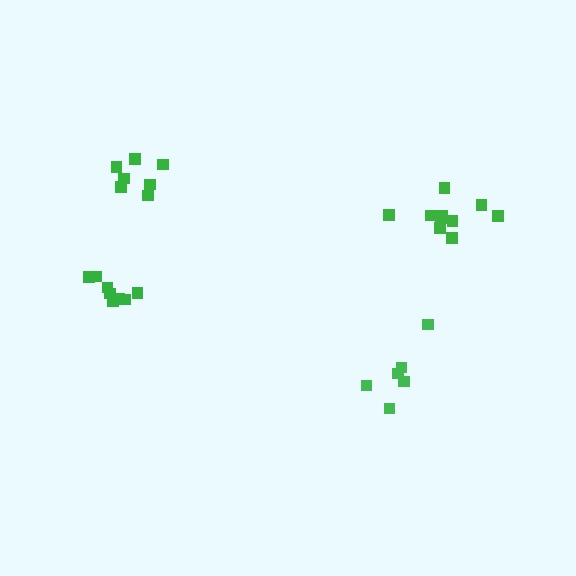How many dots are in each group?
Group 1: 7 dots, Group 2: 8 dots, Group 3: 10 dots, Group 4: 6 dots (31 total).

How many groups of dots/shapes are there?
There are 4 groups.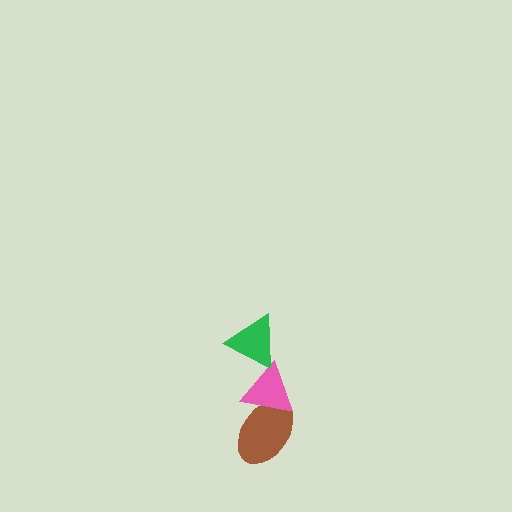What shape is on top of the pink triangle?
The green triangle is on top of the pink triangle.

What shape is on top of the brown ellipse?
The pink triangle is on top of the brown ellipse.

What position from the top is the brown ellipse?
The brown ellipse is 3rd from the top.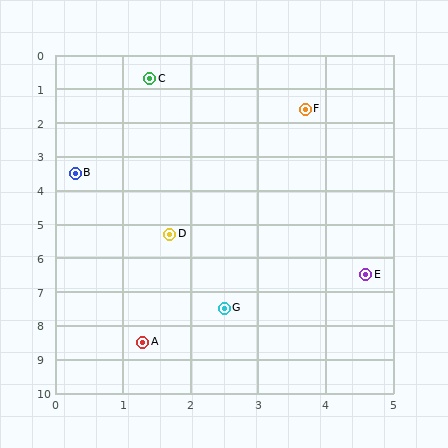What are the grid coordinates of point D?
Point D is at approximately (1.7, 5.3).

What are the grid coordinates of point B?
Point B is at approximately (0.3, 3.5).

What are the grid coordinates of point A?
Point A is at approximately (1.3, 8.5).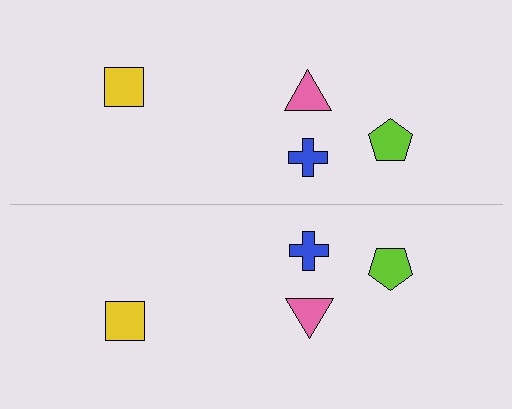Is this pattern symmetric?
Yes, this pattern has bilateral (reflection) symmetry.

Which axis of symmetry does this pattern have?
The pattern has a horizontal axis of symmetry running through the center of the image.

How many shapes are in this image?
There are 8 shapes in this image.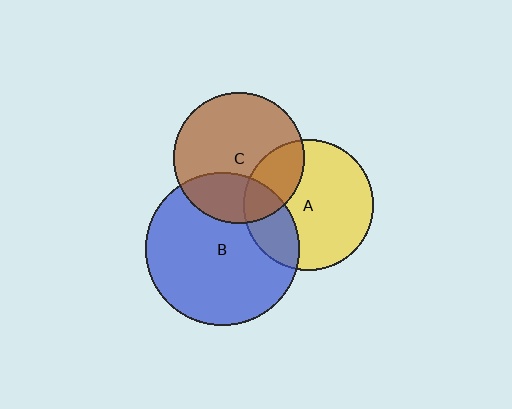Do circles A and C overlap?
Yes.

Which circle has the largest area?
Circle B (blue).